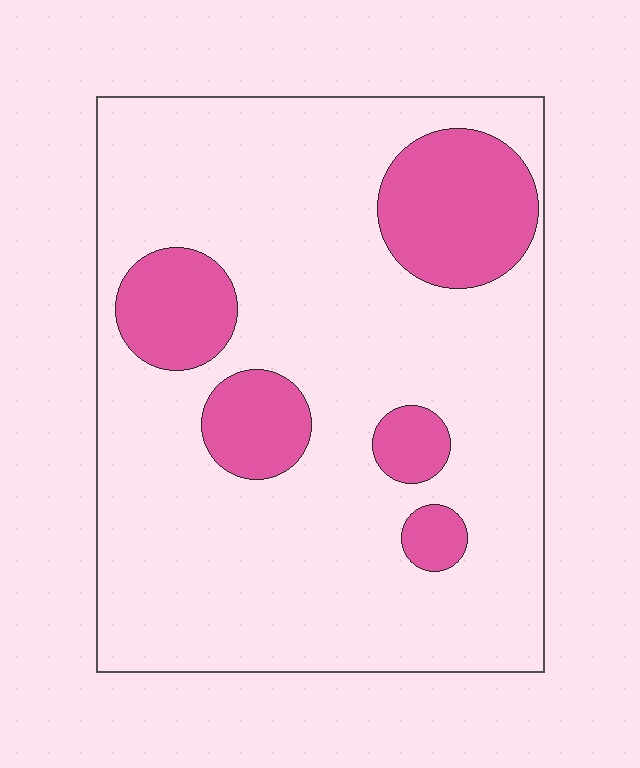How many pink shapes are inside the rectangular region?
5.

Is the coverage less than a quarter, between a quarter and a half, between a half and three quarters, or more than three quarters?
Less than a quarter.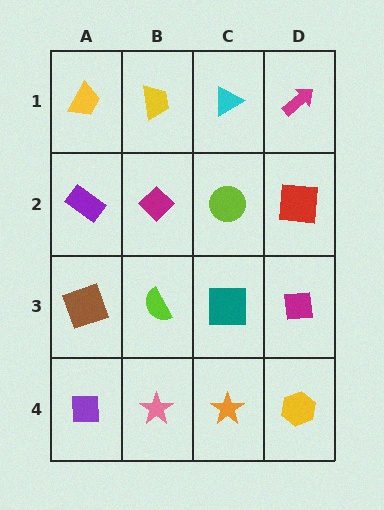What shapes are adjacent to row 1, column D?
A red square (row 2, column D), a cyan triangle (row 1, column C).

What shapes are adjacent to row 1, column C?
A lime circle (row 2, column C), a yellow trapezoid (row 1, column B), a magenta arrow (row 1, column D).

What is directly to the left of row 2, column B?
A purple rectangle.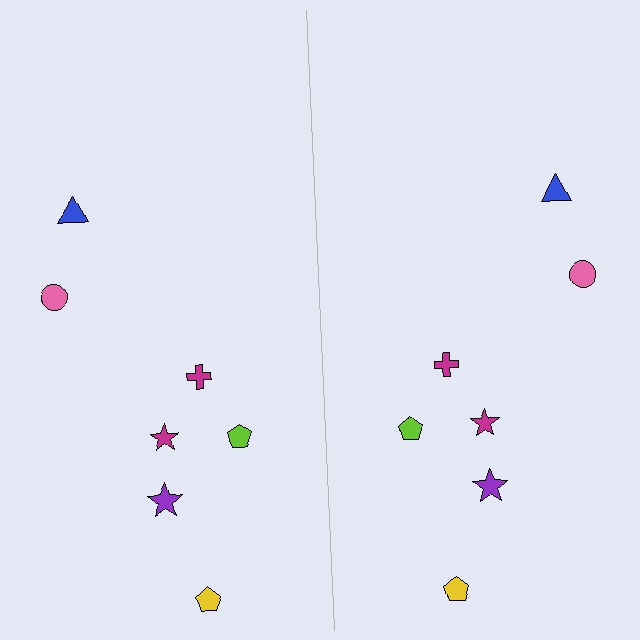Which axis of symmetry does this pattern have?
The pattern has a vertical axis of symmetry running through the center of the image.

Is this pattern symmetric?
Yes, this pattern has bilateral (reflection) symmetry.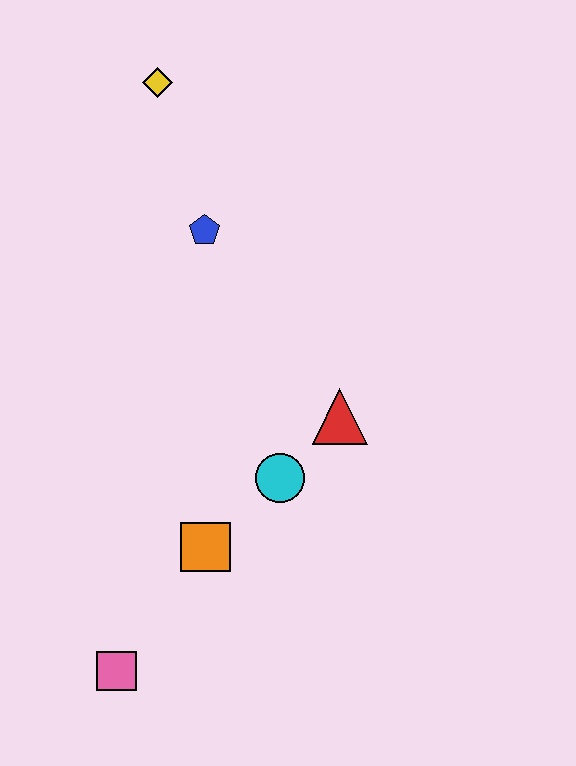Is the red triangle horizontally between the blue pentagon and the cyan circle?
No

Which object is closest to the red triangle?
The cyan circle is closest to the red triangle.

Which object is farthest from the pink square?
The yellow diamond is farthest from the pink square.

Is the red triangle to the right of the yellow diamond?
Yes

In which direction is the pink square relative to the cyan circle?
The pink square is below the cyan circle.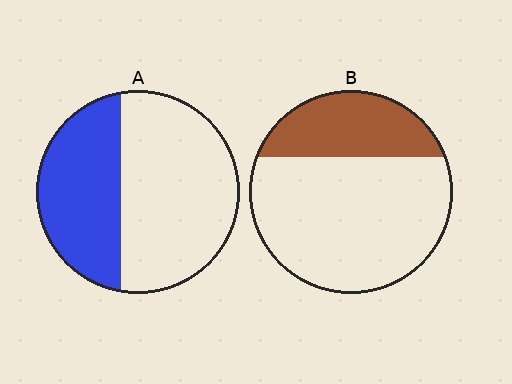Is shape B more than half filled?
No.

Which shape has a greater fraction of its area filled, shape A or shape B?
Shape A.